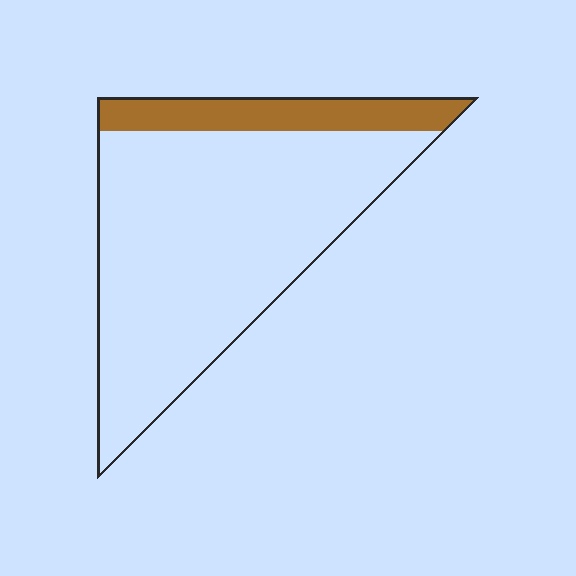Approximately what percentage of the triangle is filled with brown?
Approximately 15%.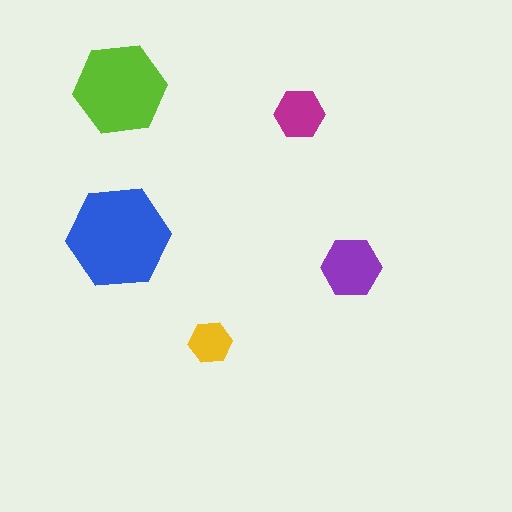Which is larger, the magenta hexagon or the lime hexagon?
The lime one.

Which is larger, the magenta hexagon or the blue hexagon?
The blue one.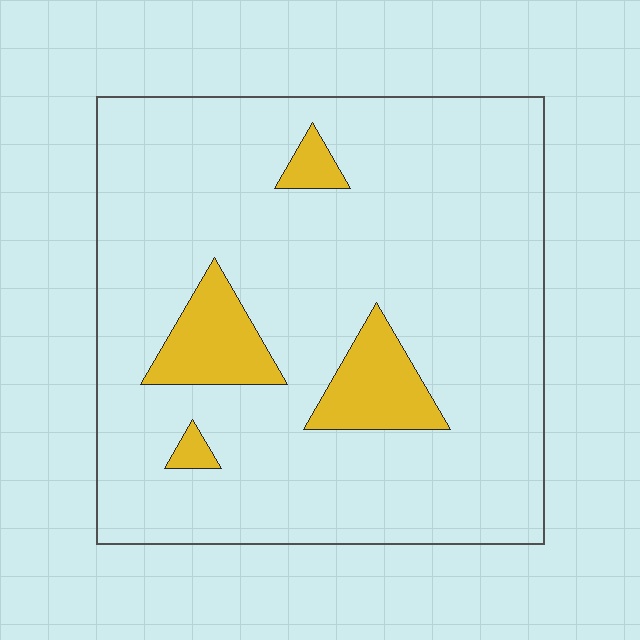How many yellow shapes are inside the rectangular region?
4.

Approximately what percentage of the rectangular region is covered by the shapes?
Approximately 10%.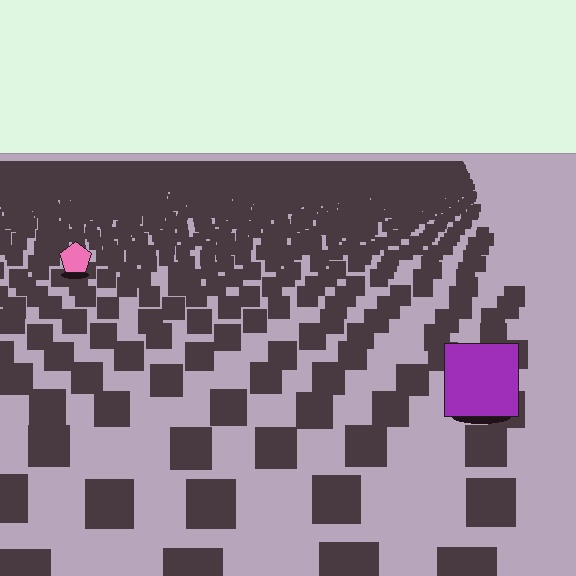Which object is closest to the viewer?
The purple square is closest. The texture marks near it are larger and more spread out.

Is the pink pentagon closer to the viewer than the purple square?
No. The purple square is closer — you can tell from the texture gradient: the ground texture is coarser near it.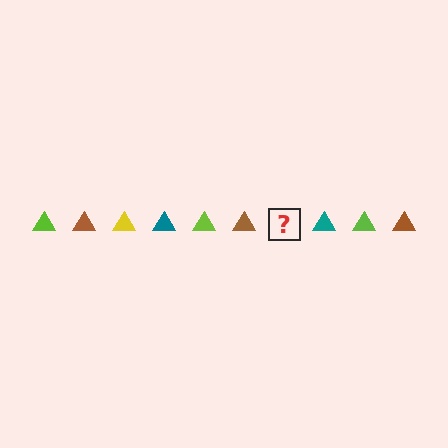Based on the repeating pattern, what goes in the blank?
The blank should be a yellow triangle.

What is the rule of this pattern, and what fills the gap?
The rule is that the pattern cycles through lime, brown, yellow, teal triangles. The gap should be filled with a yellow triangle.